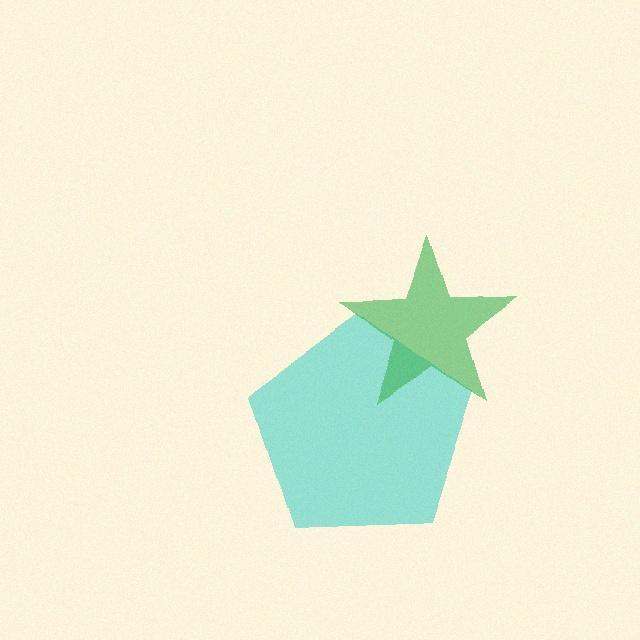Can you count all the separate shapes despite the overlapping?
Yes, there are 2 separate shapes.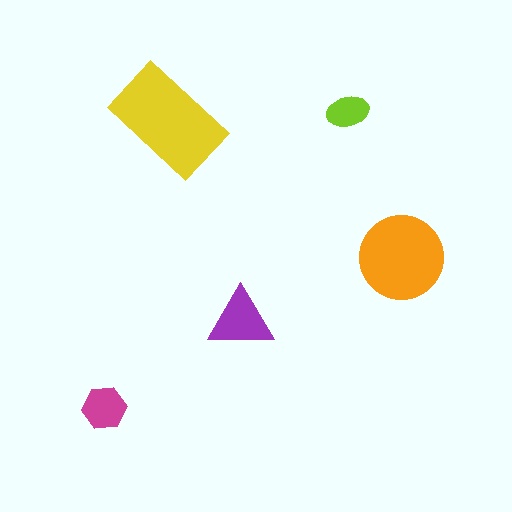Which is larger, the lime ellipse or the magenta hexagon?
The magenta hexagon.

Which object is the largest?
The yellow rectangle.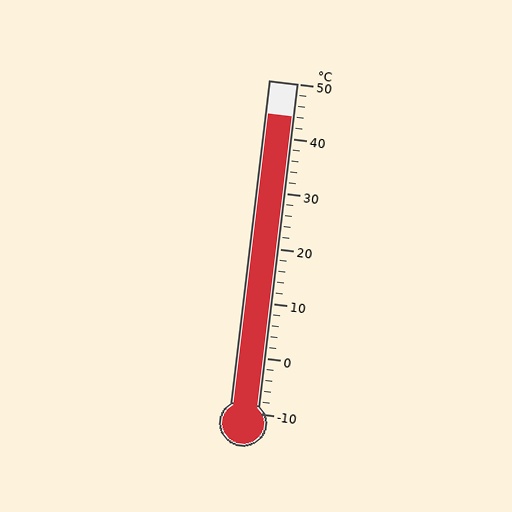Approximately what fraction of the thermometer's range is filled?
The thermometer is filled to approximately 90% of its range.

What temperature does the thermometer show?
The thermometer shows approximately 44°C.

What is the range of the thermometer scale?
The thermometer scale ranges from -10°C to 50°C.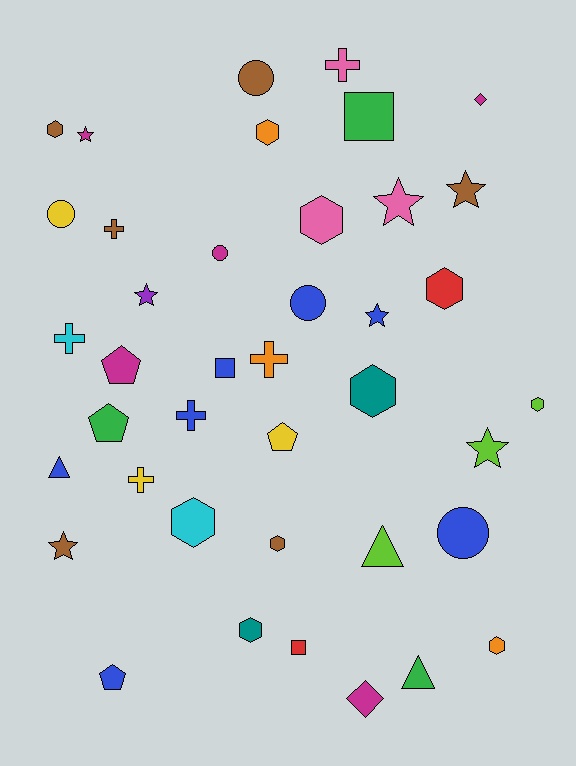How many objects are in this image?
There are 40 objects.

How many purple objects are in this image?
There is 1 purple object.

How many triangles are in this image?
There are 3 triangles.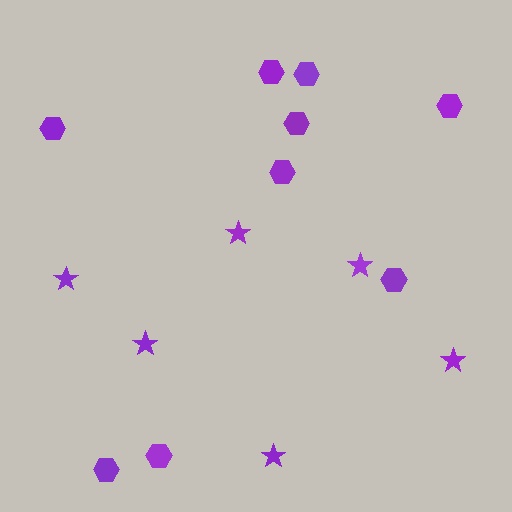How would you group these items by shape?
There are 2 groups: one group of hexagons (9) and one group of stars (6).